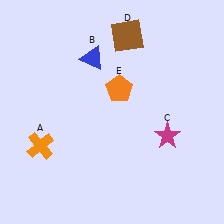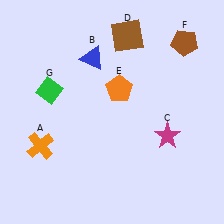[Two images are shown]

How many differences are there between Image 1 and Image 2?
There are 2 differences between the two images.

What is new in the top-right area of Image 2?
A brown pentagon (F) was added in the top-right area of Image 2.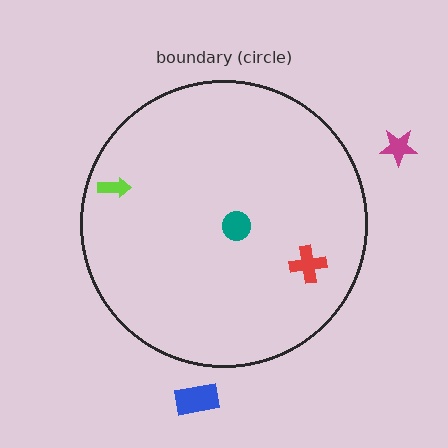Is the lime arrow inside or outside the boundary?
Inside.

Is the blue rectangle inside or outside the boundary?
Outside.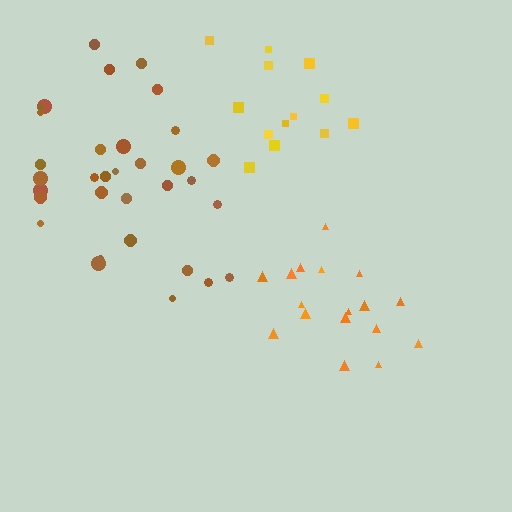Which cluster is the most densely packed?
Orange.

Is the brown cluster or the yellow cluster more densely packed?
Yellow.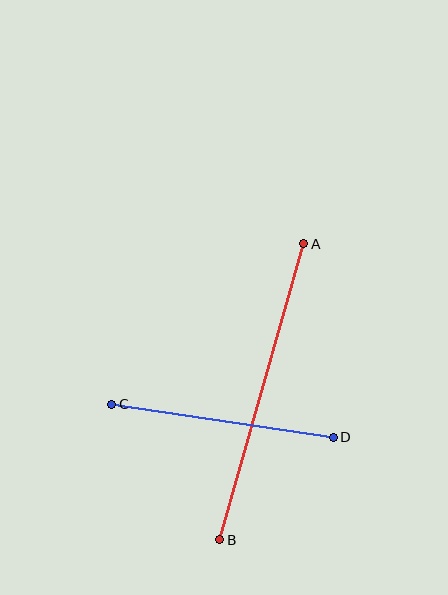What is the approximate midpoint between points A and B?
The midpoint is at approximately (262, 392) pixels.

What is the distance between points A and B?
The distance is approximately 308 pixels.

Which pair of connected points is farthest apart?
Points A and B are farthest apart.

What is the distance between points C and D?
The distance is approximately 224 pixels.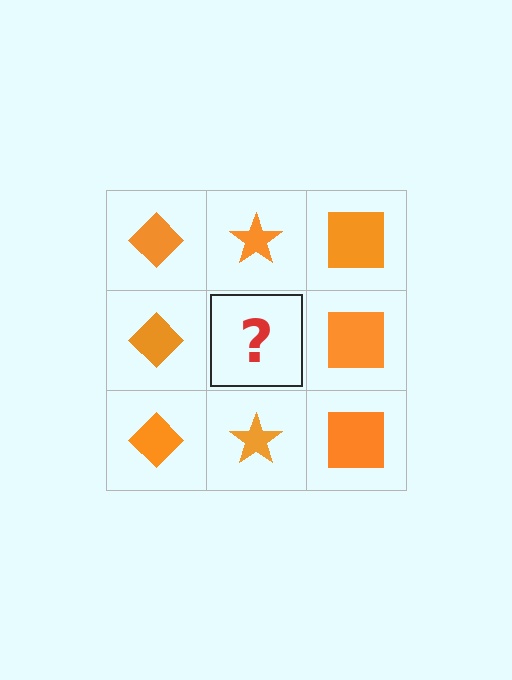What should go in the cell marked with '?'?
The missing cell should contain an orange star.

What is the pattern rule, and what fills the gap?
The rule is that each column has a consistent shape. The gap should be filled with an orange star.